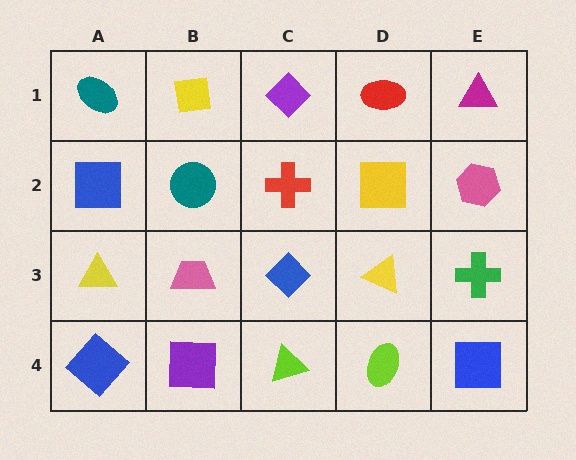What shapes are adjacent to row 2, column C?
A purple diamond (row 1, column C), a blue diamond (row 3, column C), a teal circle (row 2, column B), a yellow square (row 2, column D).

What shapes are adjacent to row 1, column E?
A pink hexagon (row 2, column E), a red ellipse (row 1, column D).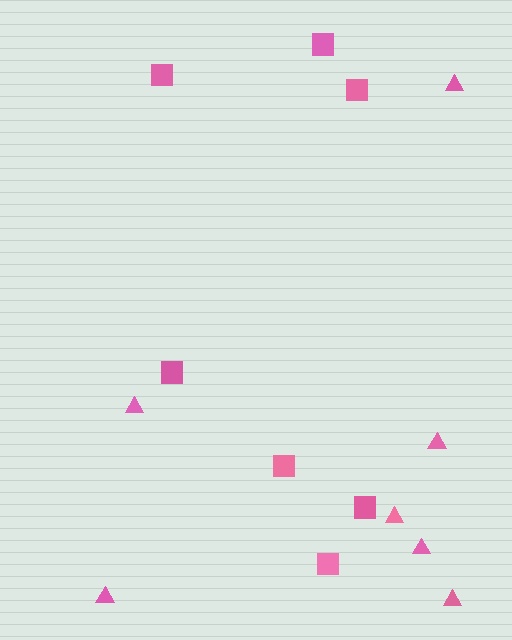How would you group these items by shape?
There are 2 groups: one group of triangles (7) and one group of squares (7).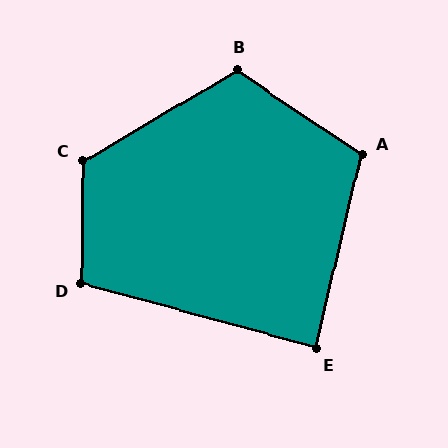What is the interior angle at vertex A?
Approximately 111 degrees (obtuse).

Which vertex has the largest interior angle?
C, at approximately 121 degrees.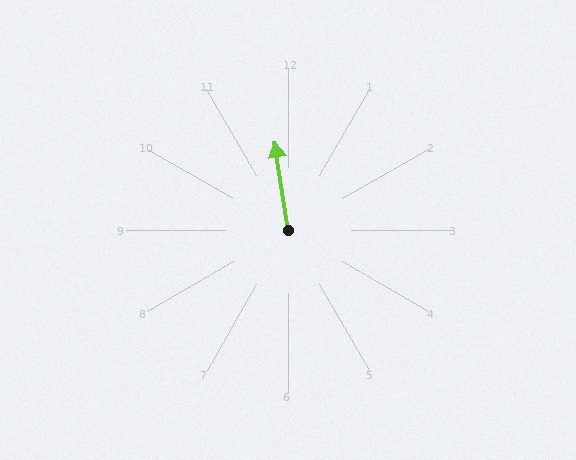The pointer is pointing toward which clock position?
Roughly 12 o'clock.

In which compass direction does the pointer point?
North.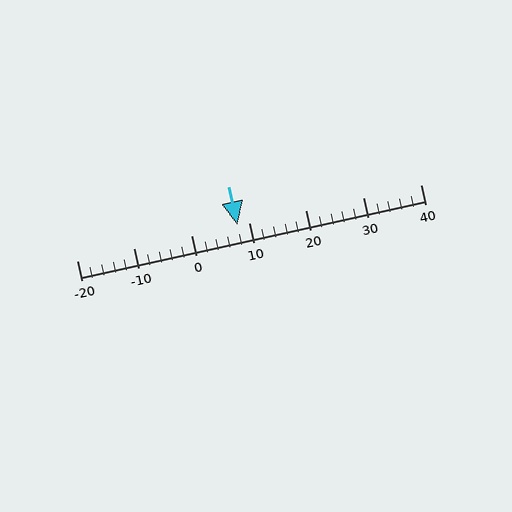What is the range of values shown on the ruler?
The ruler shows values from -20 to 40.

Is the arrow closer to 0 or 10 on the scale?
The arrow is closer to 10.